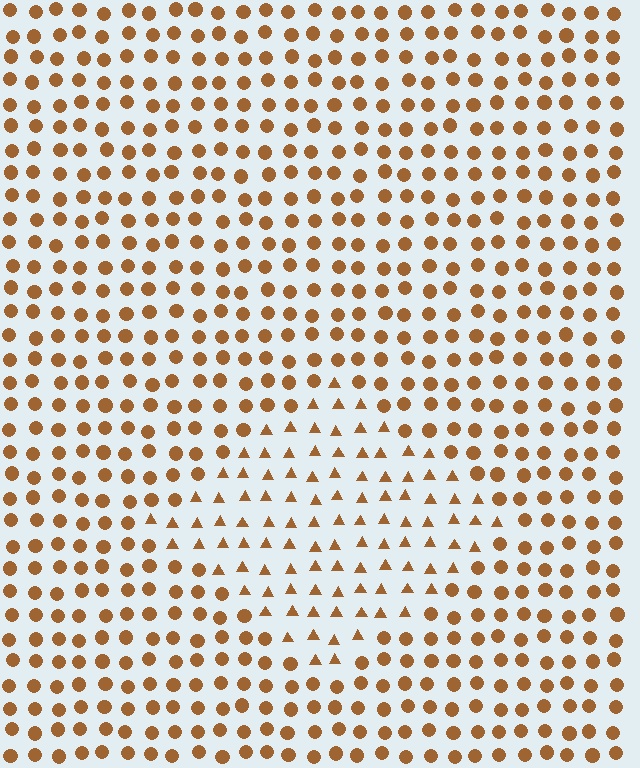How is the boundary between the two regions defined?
The boundary is defined by a change in element shape: triangles inside vs. circles outside. All elements share the same color and spacing.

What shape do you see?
I see a diamond.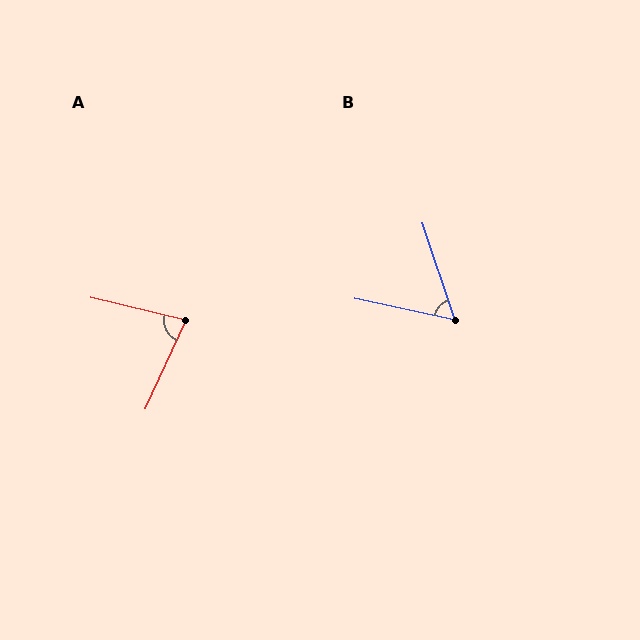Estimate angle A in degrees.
Approximately 79 degrees.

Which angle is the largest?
A, at approximately 79 degrees.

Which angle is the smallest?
B, at approximately 59 degrees.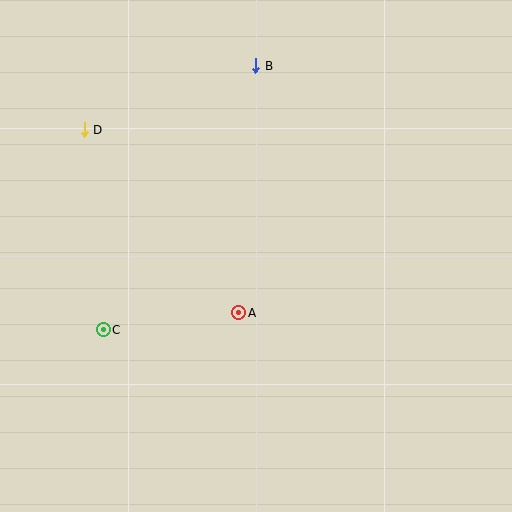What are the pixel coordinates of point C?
Point C is at (103, 330).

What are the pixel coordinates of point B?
Point B is at (256, 66).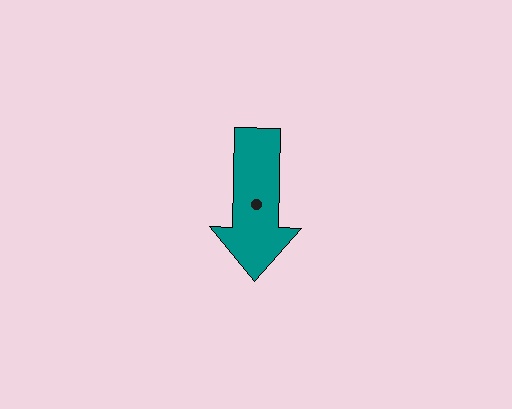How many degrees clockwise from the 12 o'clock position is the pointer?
Approximately 181 degrees.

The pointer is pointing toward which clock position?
Roughly 6 o'clock.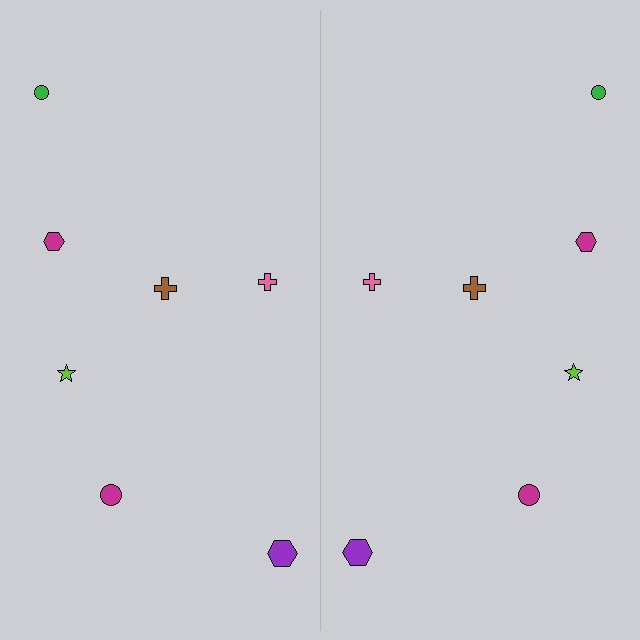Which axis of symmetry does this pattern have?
The pattern has a vertical axis of symmetry running through the center of the image.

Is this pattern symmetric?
Yes, this pattern has bilateral (reflection) symmetry.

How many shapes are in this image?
There are 14 shapes in this image.